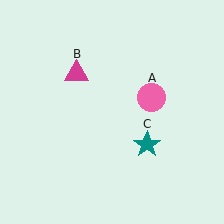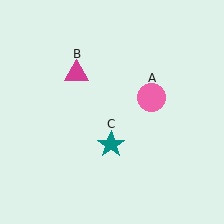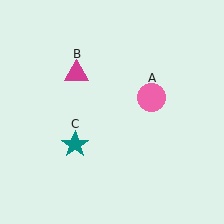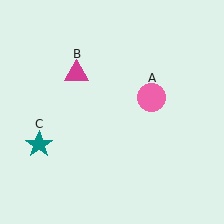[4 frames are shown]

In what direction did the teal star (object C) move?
The teal star (object C) moved left.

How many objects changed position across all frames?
1 object changed position: teal star (object C).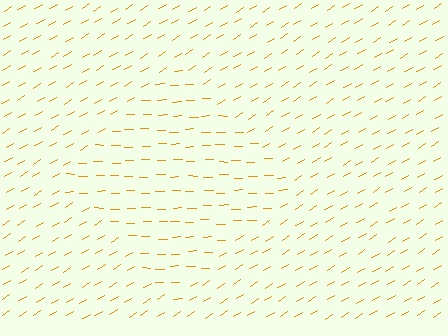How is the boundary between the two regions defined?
The boundary is defined purely by a change in line orientation (approximately 31 degrees difference). All lines are the same color and thickness.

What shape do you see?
I see a diamond.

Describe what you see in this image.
The image is filled with small orange line segments. A diamond region in the image has lines oriented differently from the surrounding lines, creating a visible texture boundary.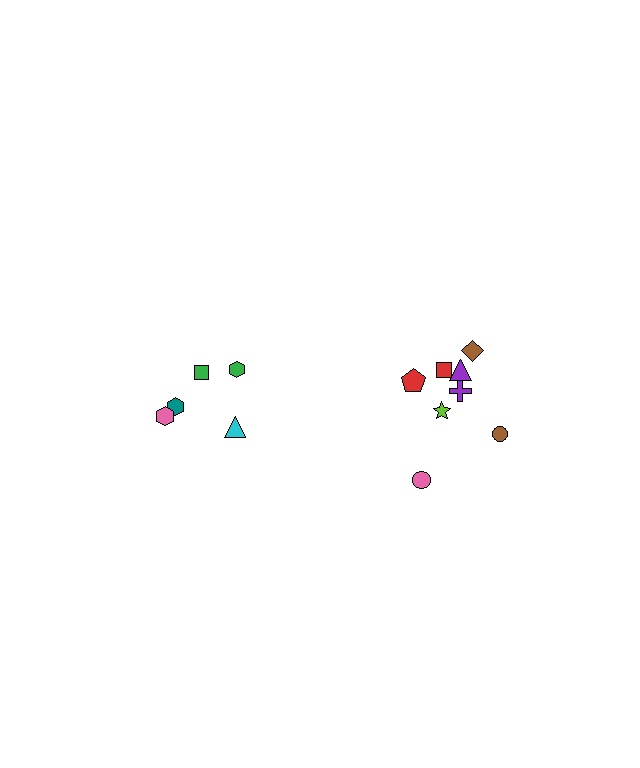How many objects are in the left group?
There are 5 objects.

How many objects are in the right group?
There are 8 objects.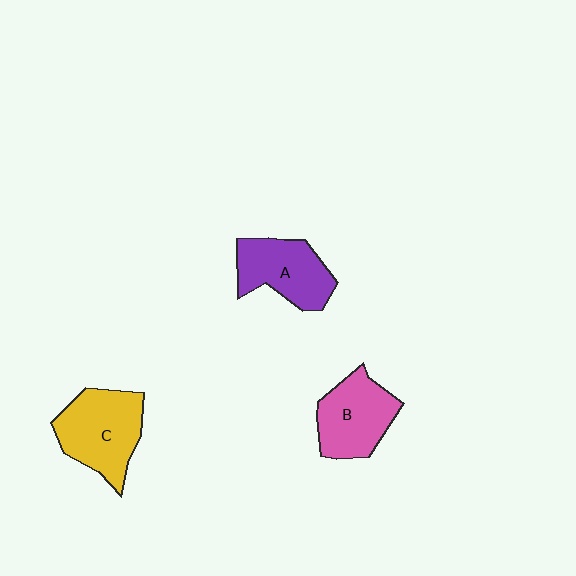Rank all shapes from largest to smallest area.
From largest to smallest: C (yellow), B (pink), A (purple).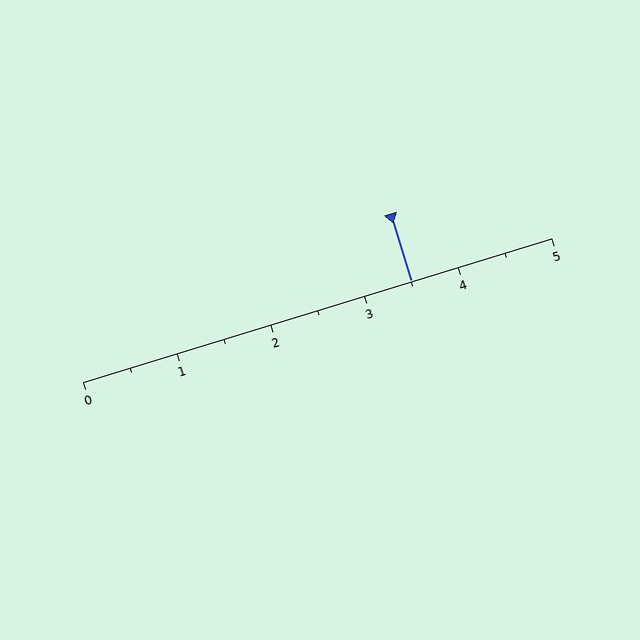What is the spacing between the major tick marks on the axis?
The major ticks are spaced 1 apart.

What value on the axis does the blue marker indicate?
The marker indicates approximately 3.5.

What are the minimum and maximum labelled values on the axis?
The axis runs from 0 to 5.